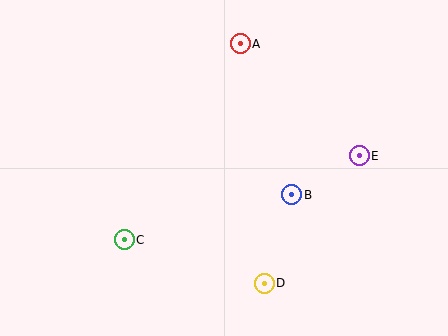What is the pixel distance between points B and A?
The distance between B and A is 160 pixels.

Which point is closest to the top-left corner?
Point A is closest to the top-left corner.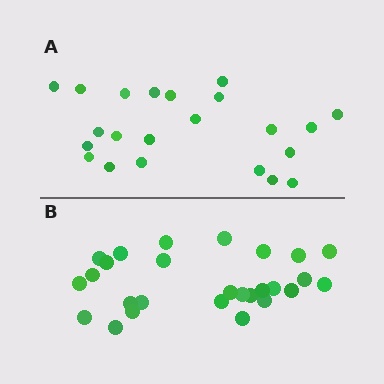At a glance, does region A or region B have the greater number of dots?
Region B (the bottom region) has more dots.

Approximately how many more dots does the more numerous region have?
Region B has about 5 more dots than region A.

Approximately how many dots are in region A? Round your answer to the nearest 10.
About 20 dots. (The exact count is 22, which rounds to 20.)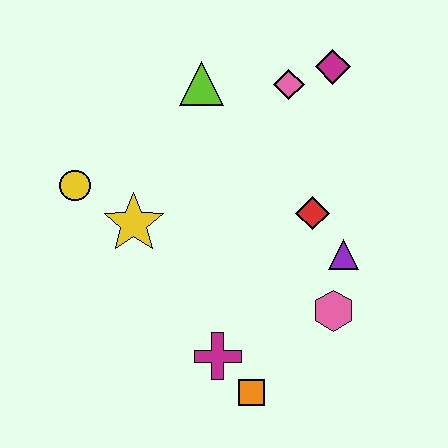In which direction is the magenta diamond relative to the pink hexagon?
The magenta diamond is above the pink hexagon.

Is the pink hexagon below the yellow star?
Yes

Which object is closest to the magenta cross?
The orange square is closest to the magenta cross.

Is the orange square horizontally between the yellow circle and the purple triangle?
Yes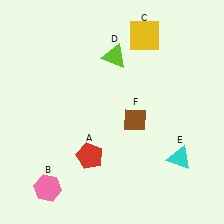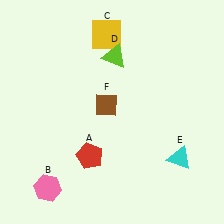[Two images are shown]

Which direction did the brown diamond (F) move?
The brown diamond (F) moved left.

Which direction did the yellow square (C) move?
The yellow square (C) moved left.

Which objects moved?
The objects that moved are: the yellow square (C), the brown diamond (F).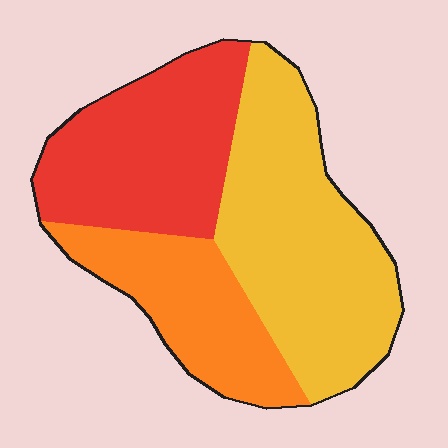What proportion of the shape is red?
Red covers 33% of the shape.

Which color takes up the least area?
Orange, at roughly 25%.